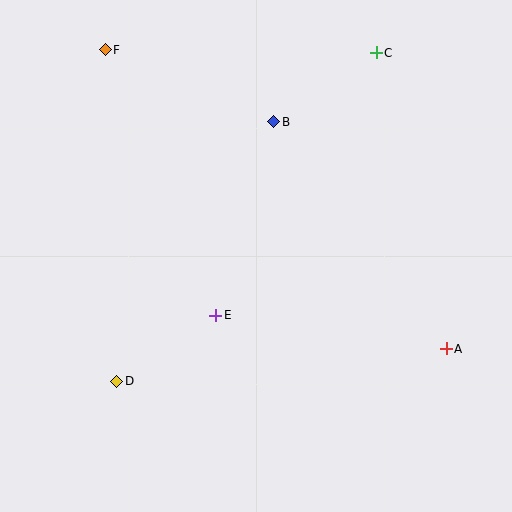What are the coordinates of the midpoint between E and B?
The midpoint between E and B is at (245, 218).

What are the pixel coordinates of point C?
Point C is at (376, 53).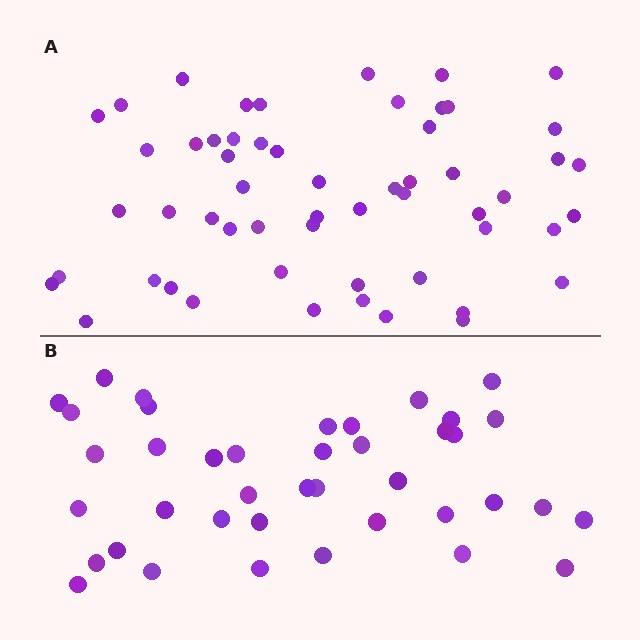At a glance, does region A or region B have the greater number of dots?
Region A (the top region) has more dots.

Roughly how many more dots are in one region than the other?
Region A has approximately 15 more dots than region B.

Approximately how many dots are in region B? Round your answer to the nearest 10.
About 40 dots.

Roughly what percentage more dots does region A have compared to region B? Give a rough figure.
About 40% more.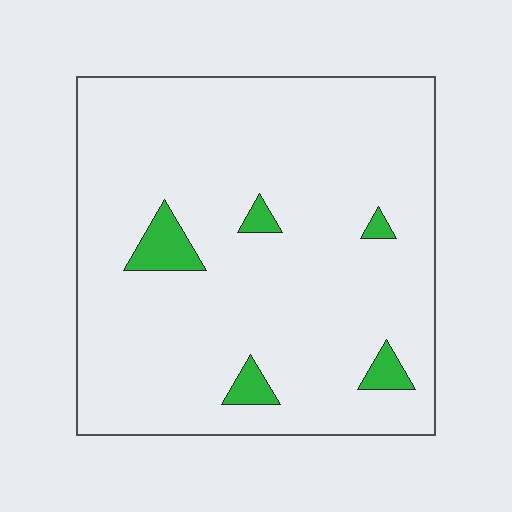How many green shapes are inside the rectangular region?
5.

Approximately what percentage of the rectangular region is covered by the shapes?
Approximately 5%.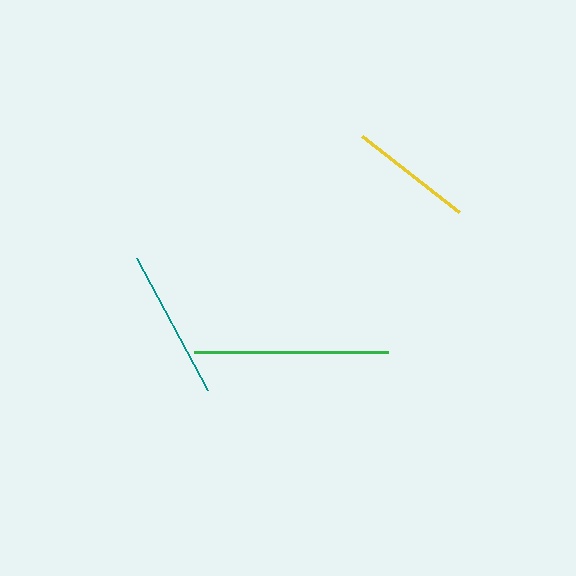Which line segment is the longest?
The green line is the longest at approximately 194 pixels.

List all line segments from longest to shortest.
From longest to shortest: green, teal, yellow.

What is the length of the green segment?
The green segment is approximately 194 pixels long.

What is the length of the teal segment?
The teal segment is approximately 150 pixels long.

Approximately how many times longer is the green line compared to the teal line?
The green line is approximately 1.3 times the length of the teal line.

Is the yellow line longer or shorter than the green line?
The green line is longer than the yellow line.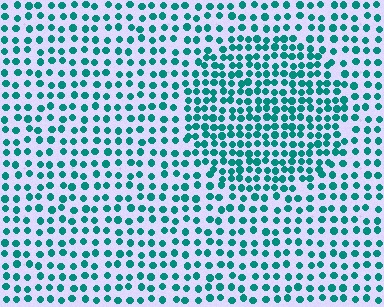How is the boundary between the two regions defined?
The boundary is defined by a change in element density (approximately 1.7x ratio). All elements are the same color, size, and shape.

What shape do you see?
I see a circle.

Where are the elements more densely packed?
The elements are more densely packed inside the circle boundary.